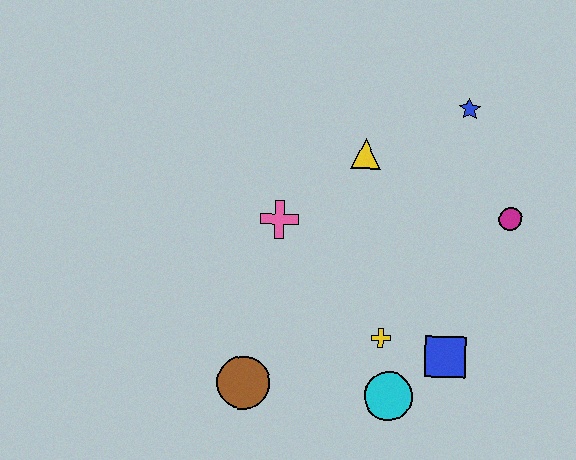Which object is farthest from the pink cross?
The magenta circle is farthest from the pink cross.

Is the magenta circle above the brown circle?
Yes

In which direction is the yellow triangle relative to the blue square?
The yellow triangle is above the blue square.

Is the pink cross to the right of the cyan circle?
No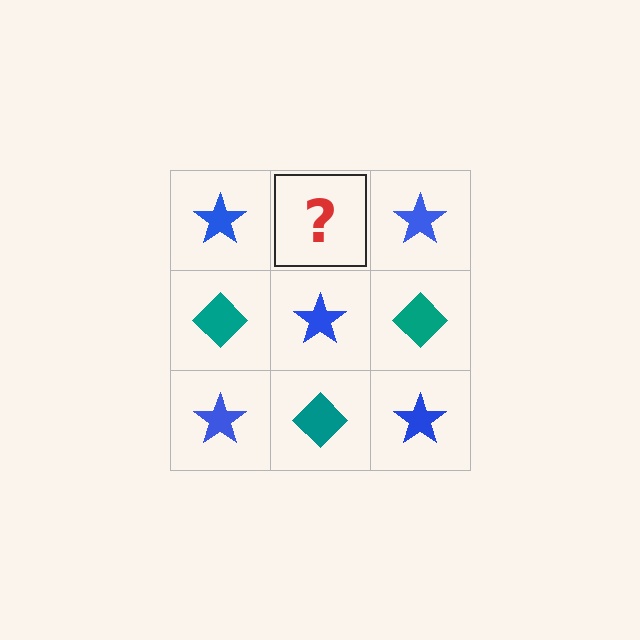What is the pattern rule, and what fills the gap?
The rule is that it alternates blue star and teal diamond in a checkerboard pattern. The gap should be filled with a teal diamond.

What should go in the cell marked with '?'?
The missing cell should contain a teal diamond.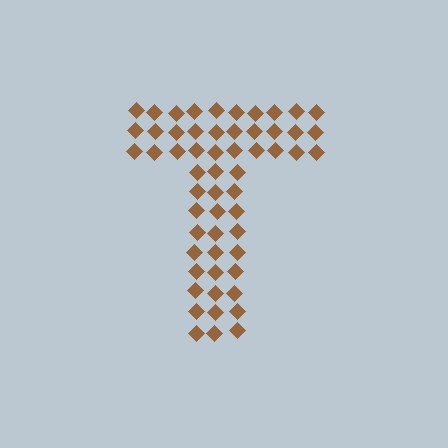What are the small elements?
The small elements are diamonds.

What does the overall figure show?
The overall figure shows the letter T.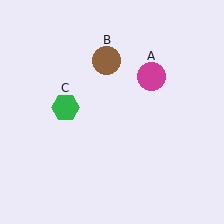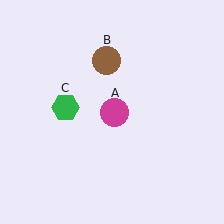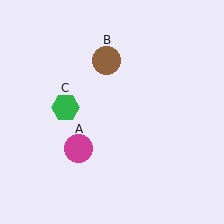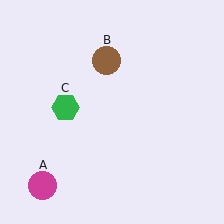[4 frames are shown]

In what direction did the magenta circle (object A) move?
The magenta circle (object A) moved down and to the left.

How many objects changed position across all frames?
1 object changed position: magenta circle (object A).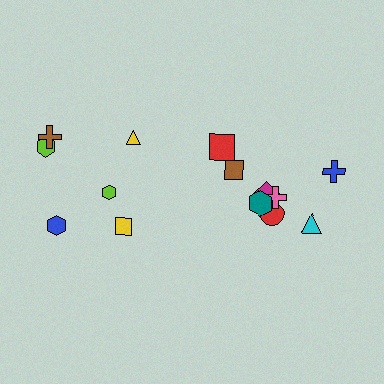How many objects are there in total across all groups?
There are 14 objects.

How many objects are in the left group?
There are 6 objects.